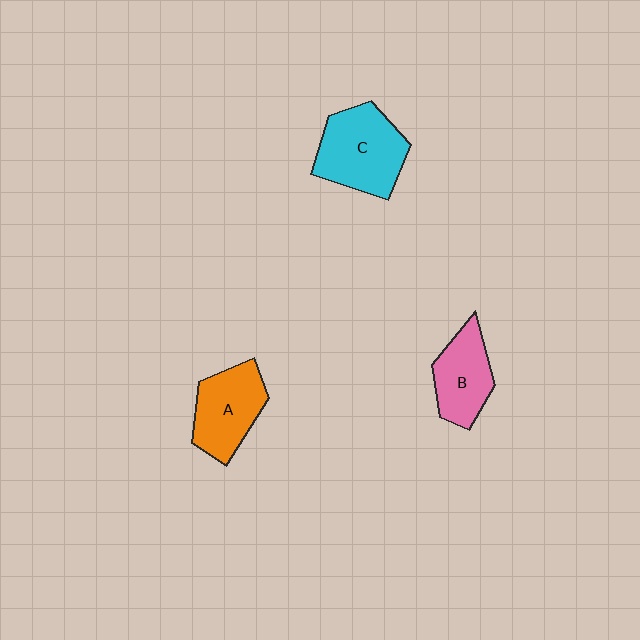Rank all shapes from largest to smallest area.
From largest to smallest: C (cyan), A (orange), B (pink).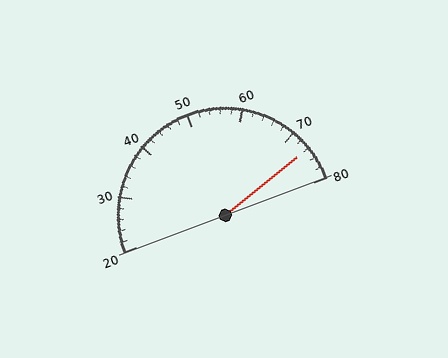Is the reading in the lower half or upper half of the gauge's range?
The reading is in the upper half of the range (20 to 80).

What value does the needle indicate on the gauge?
The needle indicates approximately 74.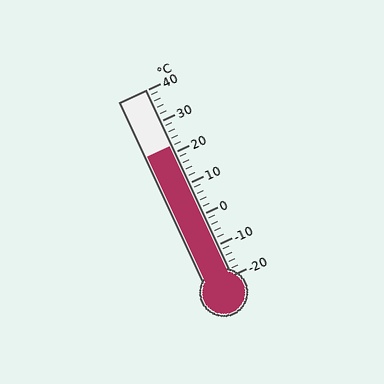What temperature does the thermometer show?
The thermometer shows approximately 22°C.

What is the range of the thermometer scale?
The thermometer scale ranges from -20°C to 40°C.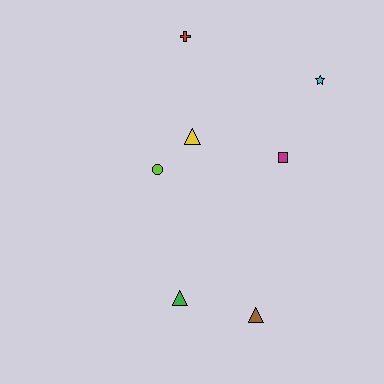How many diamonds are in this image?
There are no diamonds.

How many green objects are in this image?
There is 1 green object.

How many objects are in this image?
There are 7 objects.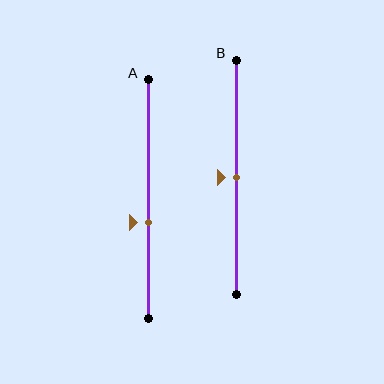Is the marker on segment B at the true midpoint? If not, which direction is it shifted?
Yes, the marker on segment B is at the true midpoint.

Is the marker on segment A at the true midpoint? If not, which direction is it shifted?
No, the marker on segment A is shifted downward by about 10% of the segment length.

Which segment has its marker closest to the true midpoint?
Segment B has its marker closest to the true midpoint.